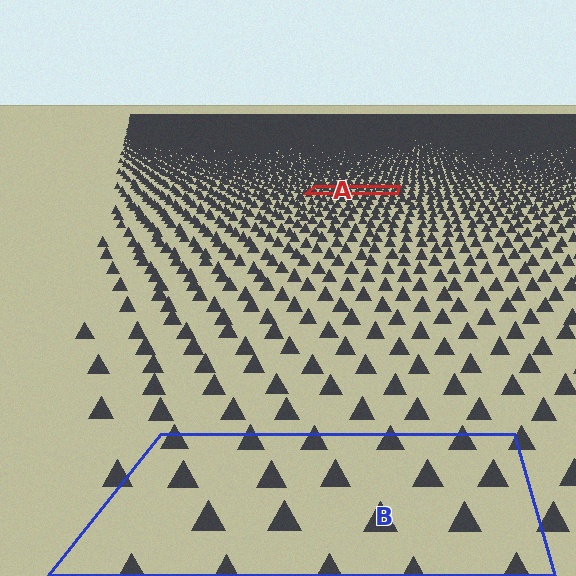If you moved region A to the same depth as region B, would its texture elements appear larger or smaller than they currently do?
They would appear larger. At a closer depth, the same texture elements are projected at a bigger on-screen size.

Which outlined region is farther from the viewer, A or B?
Region A is farther from the viewer — the texture elements inside it appear smaller and more densely packed.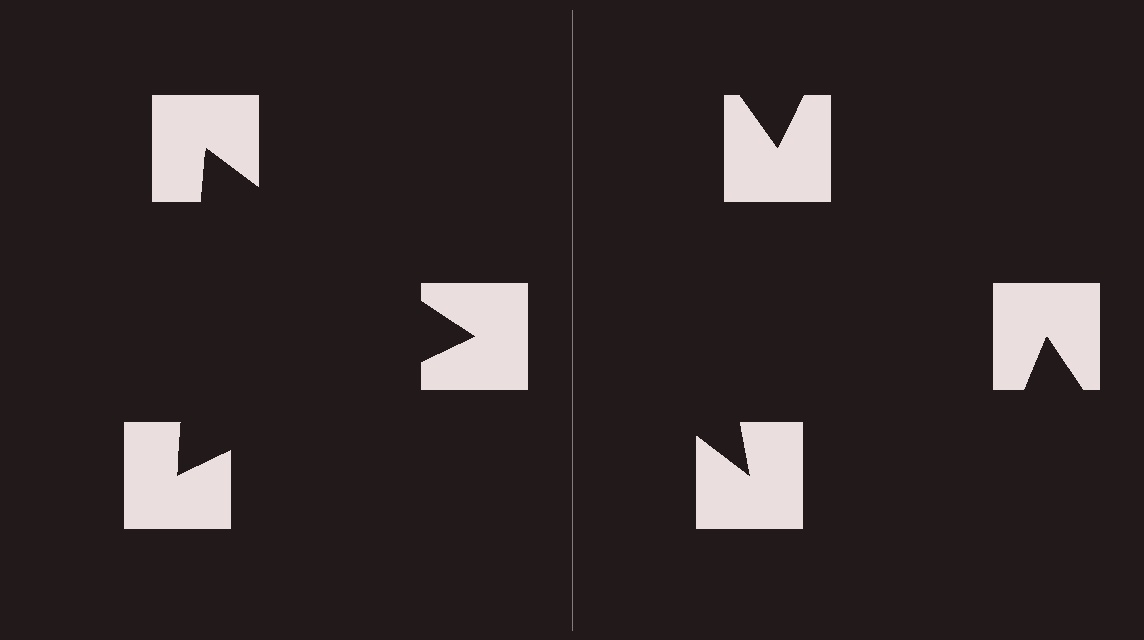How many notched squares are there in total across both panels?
6 — 3 on each side.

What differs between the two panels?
The notched squares are positioned identically on both sides; only the wedge orientations differ. On the left they align to a triangle; on the right they are misaligned.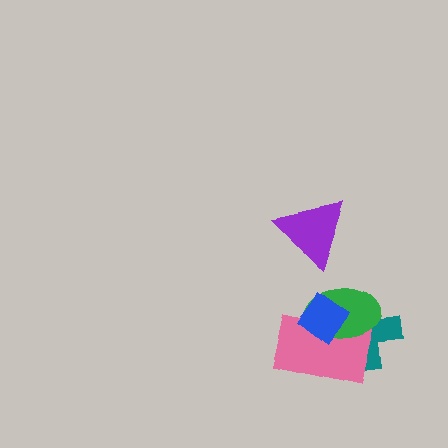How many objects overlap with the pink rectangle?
3 objects overlap with the pink rectangle.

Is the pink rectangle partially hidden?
Yes, it is partially covered by another shape.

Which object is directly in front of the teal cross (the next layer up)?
The pink rectangle is directly in front of the teal cross.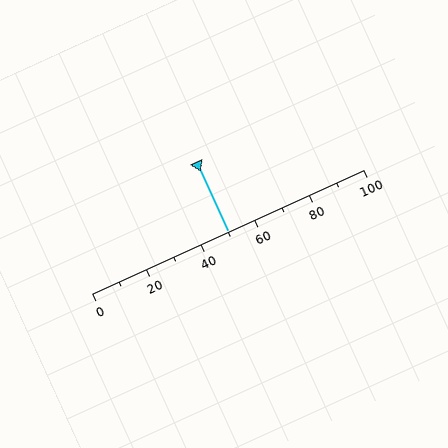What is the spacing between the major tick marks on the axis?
The major ticks are spaced 20 apart.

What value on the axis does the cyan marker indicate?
The marker indicates approximately 50.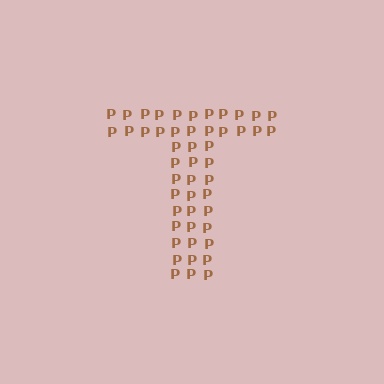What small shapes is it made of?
It is made of small letter P's.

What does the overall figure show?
The overall figure shows the letter T.